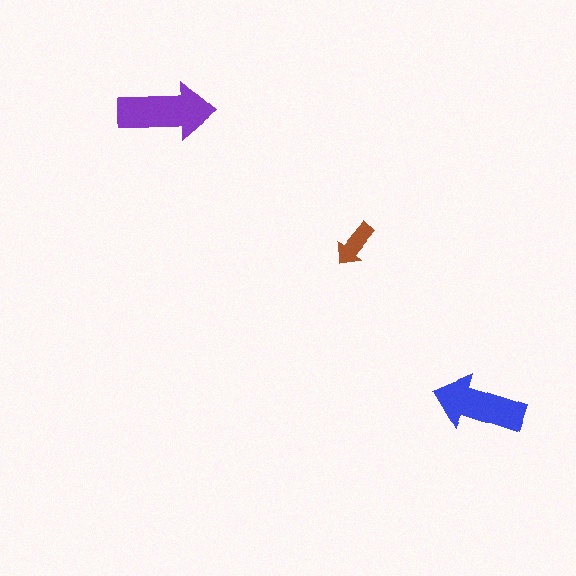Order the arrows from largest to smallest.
the purple one, the blue one, the brown one.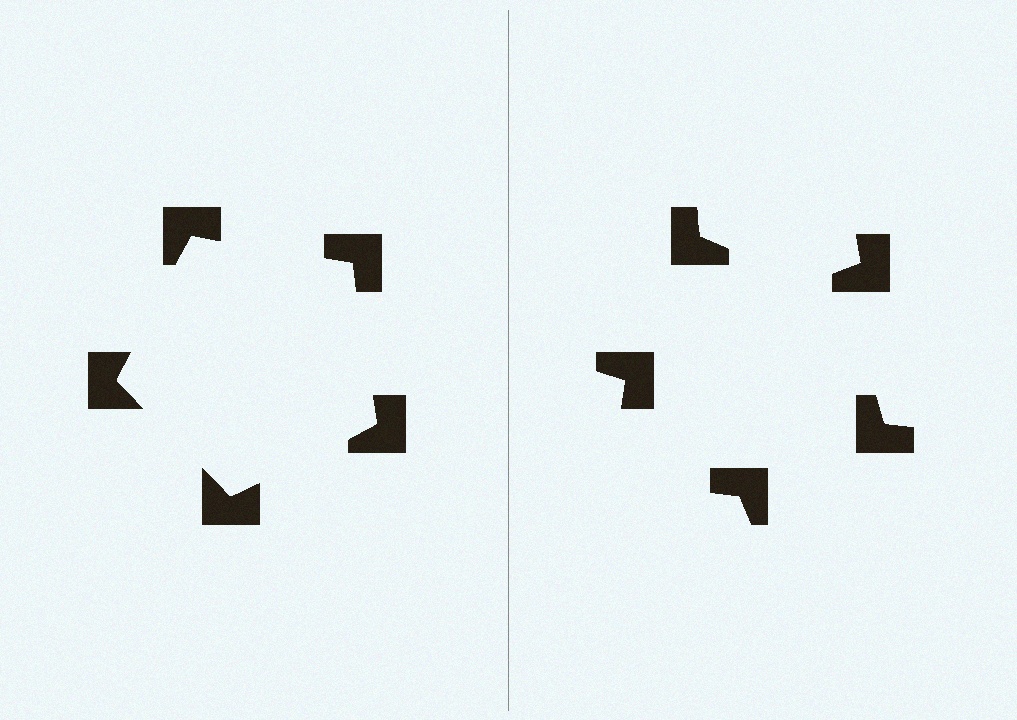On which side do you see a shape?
An illusory pentagon appears on the left side. On the right side the wedge cuts are rotated, so no coherent shape forms.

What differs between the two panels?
The notched squares are positioned identically on both sides; only the wedge orientations differ. On the left they align to a pentagon; on the right they are misaligned.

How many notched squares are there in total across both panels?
10 — 5 on each side.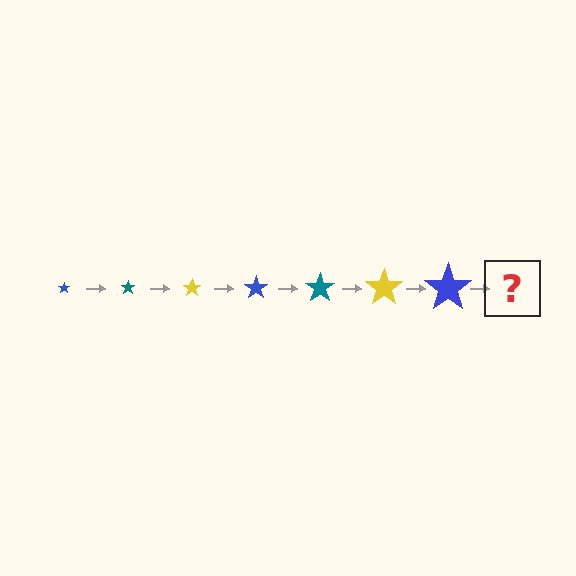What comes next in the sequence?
The next element should be a teal star, larger than the previous one.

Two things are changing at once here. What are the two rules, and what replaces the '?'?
The two rules are that the star grows larger each step and the color cycles through blue, teal, and yellow. The '?' should be a teal star, larger than the previous one.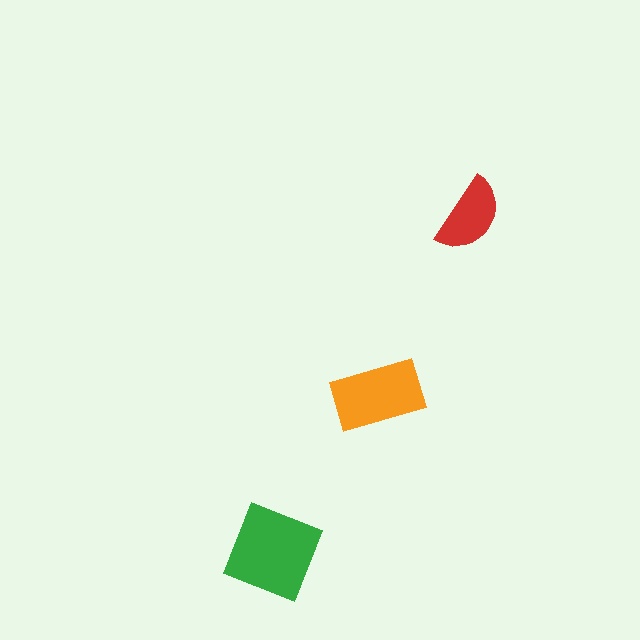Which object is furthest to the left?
The green square is leftmost.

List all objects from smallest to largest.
The red semicircle, the orange rectangle, the green square.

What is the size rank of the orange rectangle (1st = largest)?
2nd.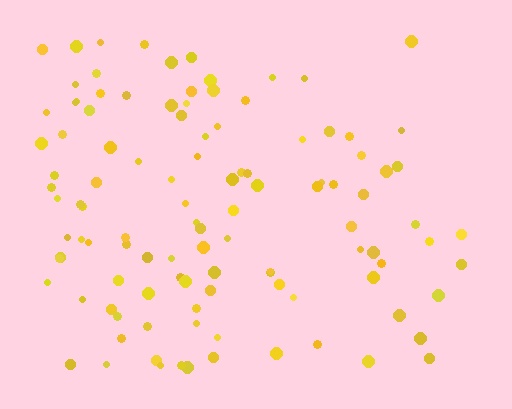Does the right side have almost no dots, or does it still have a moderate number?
Still a moderate number, just noticeably fewer than the left.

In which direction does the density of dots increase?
From right to left, with the left side densest.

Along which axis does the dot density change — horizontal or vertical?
Horizontal.